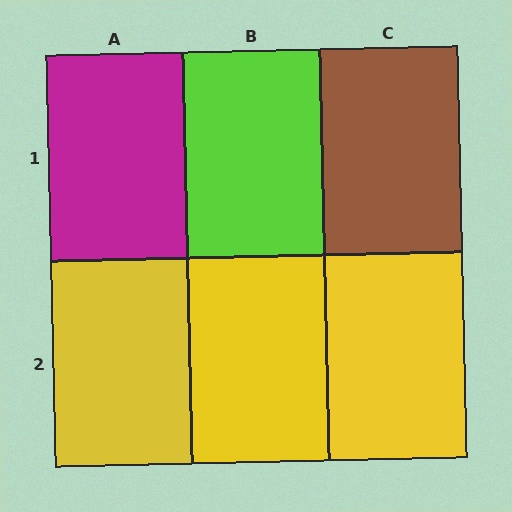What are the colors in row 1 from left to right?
Magenta, lime, brown.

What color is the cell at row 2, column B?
Yellow.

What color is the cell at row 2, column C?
Yellow.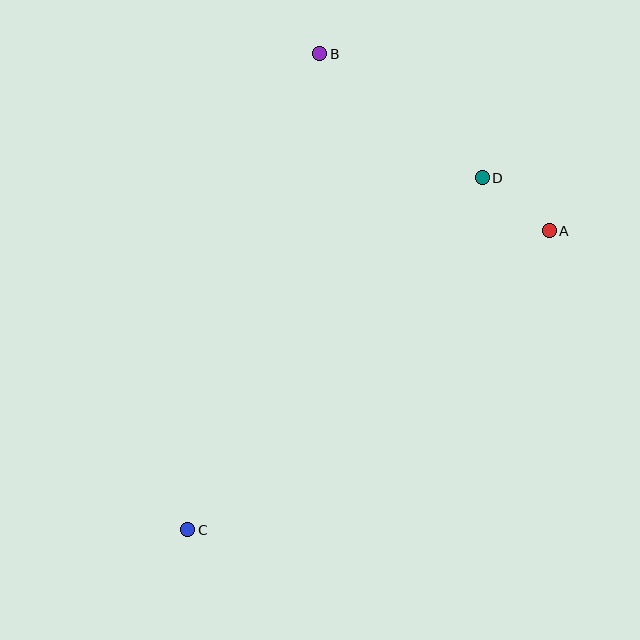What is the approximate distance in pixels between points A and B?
The distance between A and B is approximately 290 pixels.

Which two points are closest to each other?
Points A and D are closest to each other.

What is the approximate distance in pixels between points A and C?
The distance between A and C is approximately 469 pixels.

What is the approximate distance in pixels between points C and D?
The distance between C and D is approximately 459 pixels.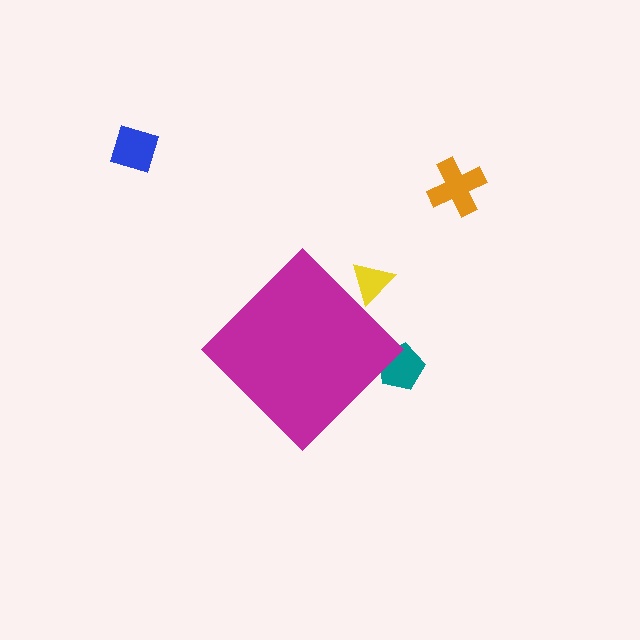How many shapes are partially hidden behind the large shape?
2 shapes are partially hidden.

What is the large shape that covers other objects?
A magenta diamond.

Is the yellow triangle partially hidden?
Yes, the yellow triangle is partially hidden behind the magenta diamond.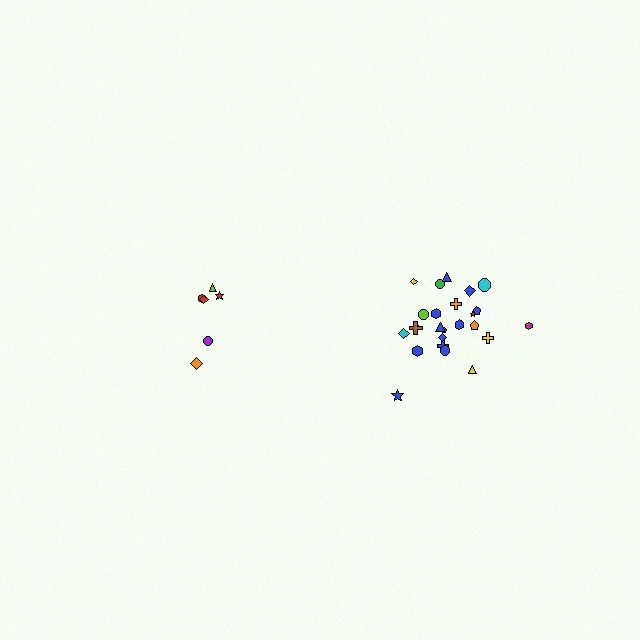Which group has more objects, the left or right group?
The right group.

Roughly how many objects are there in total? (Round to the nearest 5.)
Roughly 30 objects in total.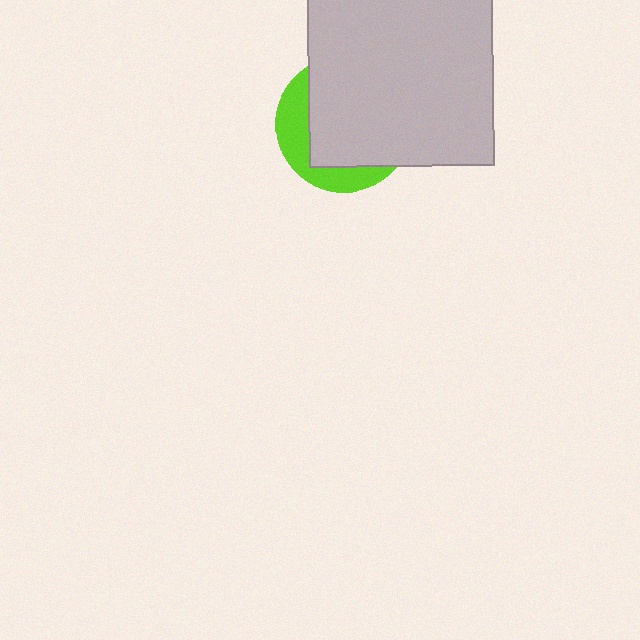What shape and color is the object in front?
The object in front is a light gray square.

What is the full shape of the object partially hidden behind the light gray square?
The partially hidden object is a lime circle.